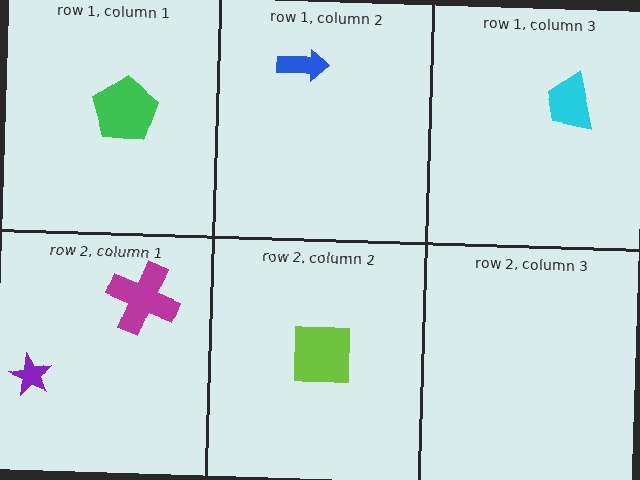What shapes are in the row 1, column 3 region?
The cyan trapezoid.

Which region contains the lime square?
The row 2, column 2 region.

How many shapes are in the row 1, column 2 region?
1.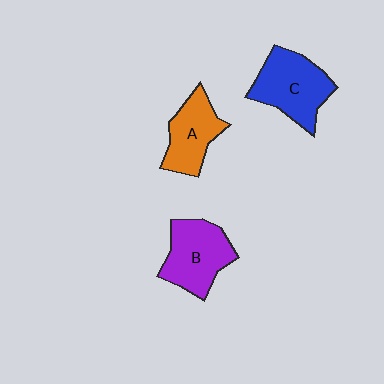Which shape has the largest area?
Shape C (blue).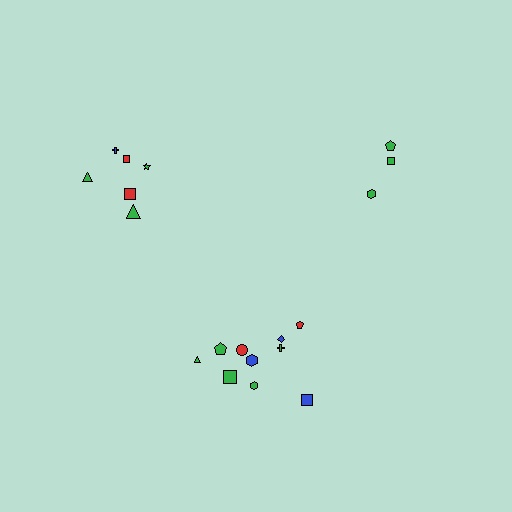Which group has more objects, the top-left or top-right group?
The top-left group.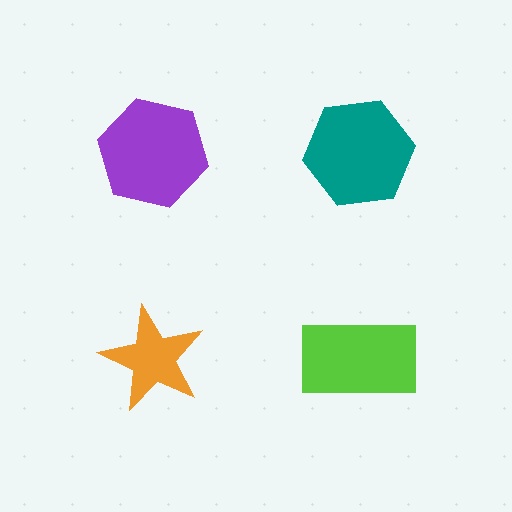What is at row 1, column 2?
A teal hexagon.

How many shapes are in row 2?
2 shapes.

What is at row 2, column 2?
A lime rectangle.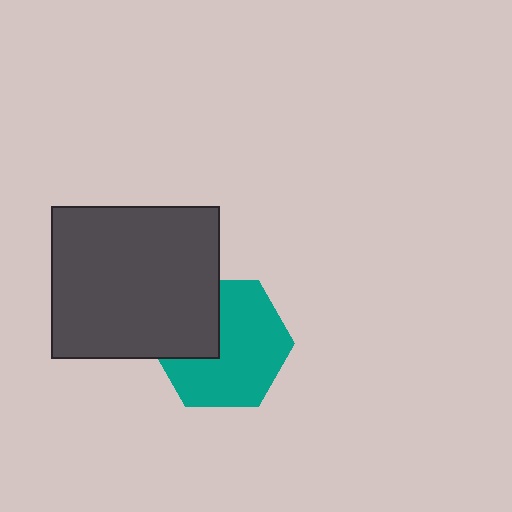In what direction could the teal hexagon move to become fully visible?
The teal hexagon could move toward the lower-right. That would shift it out from behind the dark gray rectangle entirely.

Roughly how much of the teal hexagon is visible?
Most of it is visible (roughly 69%).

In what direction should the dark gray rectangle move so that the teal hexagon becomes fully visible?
The dark gray rectangle should move toward the upper-left. That is the shortest direction to clear the overlap and leave the teal hexagon fully visible.